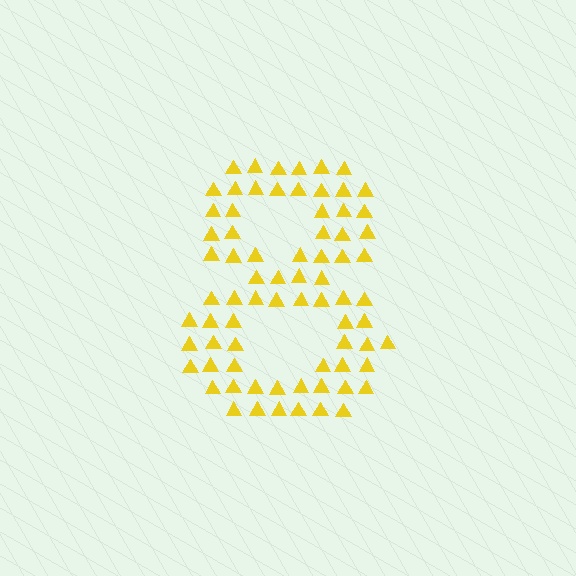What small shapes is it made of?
It is made of small triangles.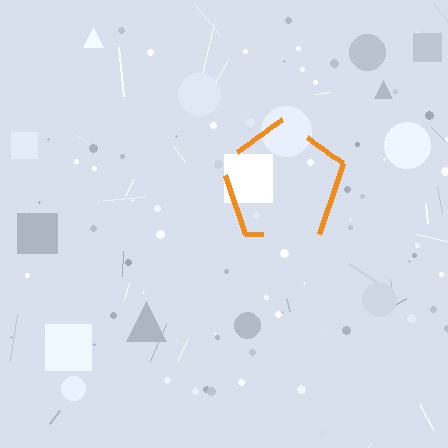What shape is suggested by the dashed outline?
The dashed outline suggests a pentagon.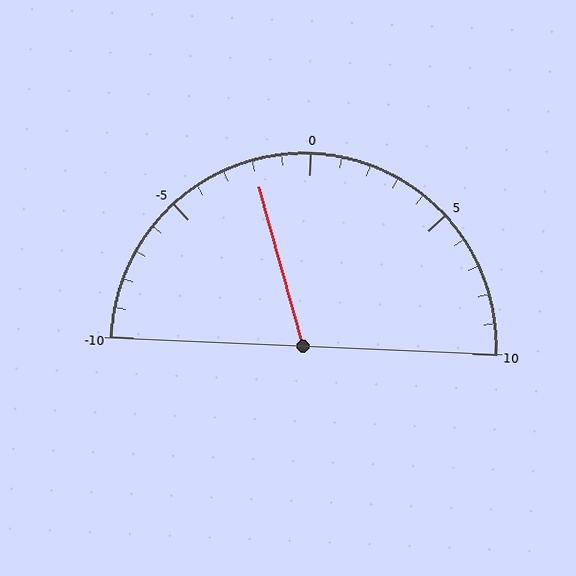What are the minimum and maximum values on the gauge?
The gauge ranges from -10 to 10.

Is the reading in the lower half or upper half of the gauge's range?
The reading is in the lower half of the range (-10 to 10).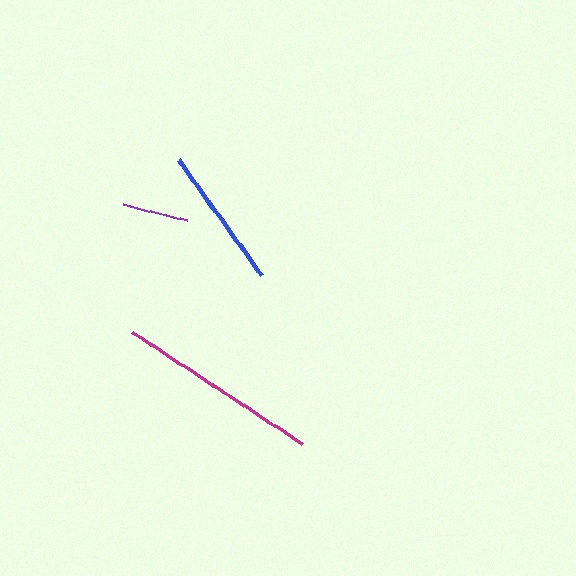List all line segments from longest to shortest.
From longest to shortest: magenta, blue, purple.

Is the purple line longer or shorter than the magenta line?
The magenta line is longer than the purple line.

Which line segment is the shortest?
The purple line is the shortest at approximately 65 pixels.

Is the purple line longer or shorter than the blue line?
The blue line is longer than the purple line.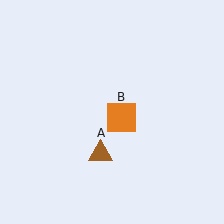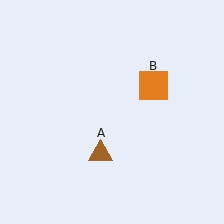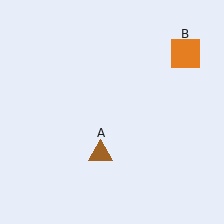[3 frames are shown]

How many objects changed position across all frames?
1 object changed position: orange square (object B).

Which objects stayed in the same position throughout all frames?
Brown triangle (object A) remained stationary.